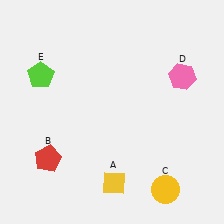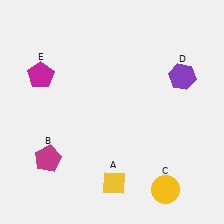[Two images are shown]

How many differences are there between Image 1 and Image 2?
There are 3 differences between the two images.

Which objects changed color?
B changed from red to magenta. D changed from pink to purple. E changed from lime to magenta.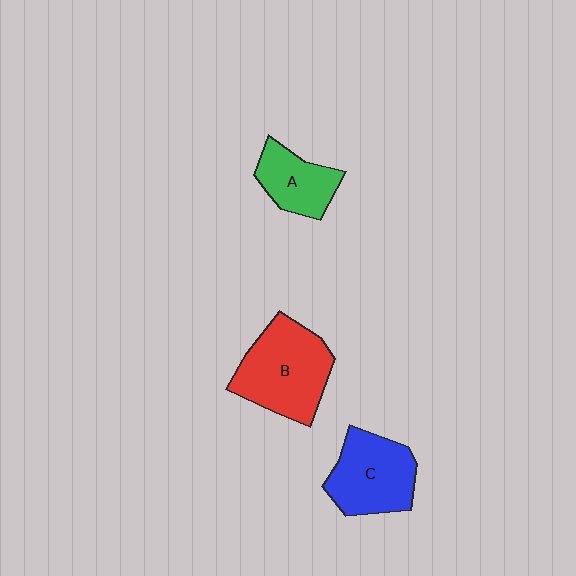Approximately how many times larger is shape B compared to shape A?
Approximately 1.7 times.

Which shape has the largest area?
Shape B (red).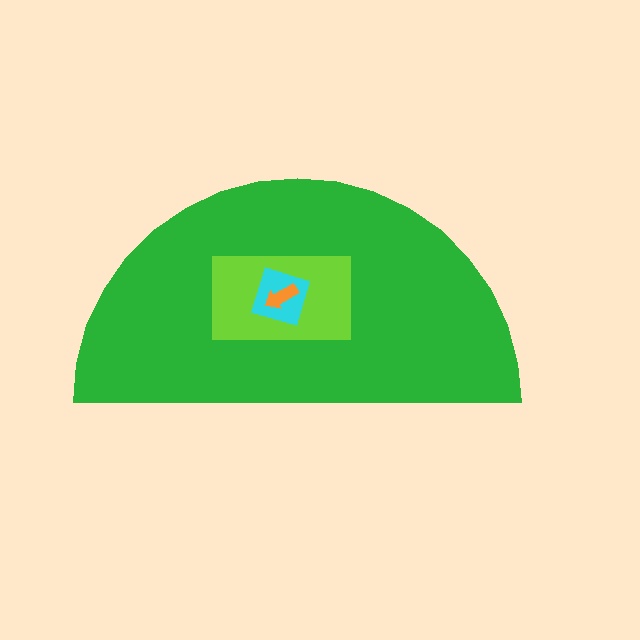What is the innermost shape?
The orange arrow.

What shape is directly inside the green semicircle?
The lime rectangle.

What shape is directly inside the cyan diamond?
The orange arrow.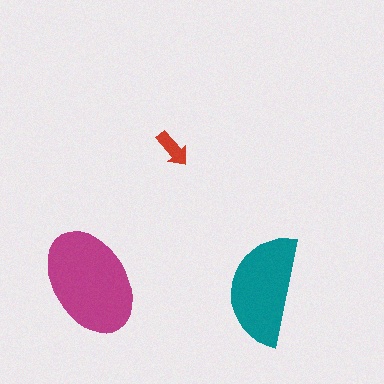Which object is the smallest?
The red arrow.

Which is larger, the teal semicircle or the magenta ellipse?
The magenta ellipse.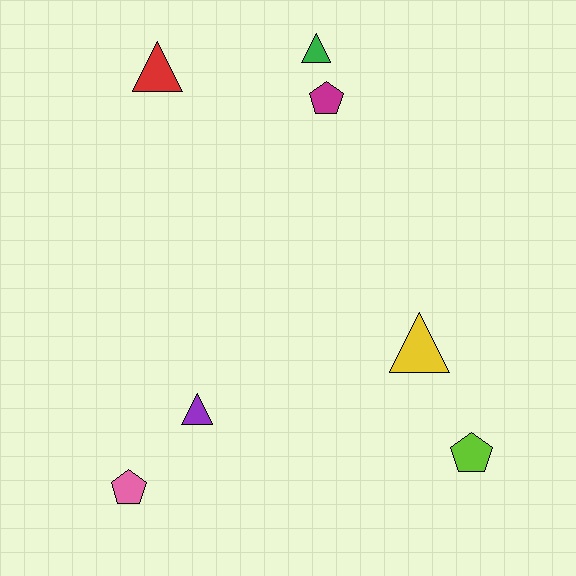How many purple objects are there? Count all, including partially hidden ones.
There is 1 purple object.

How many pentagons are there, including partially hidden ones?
There are 3 pentagons.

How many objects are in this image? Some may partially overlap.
There are 7 objects.